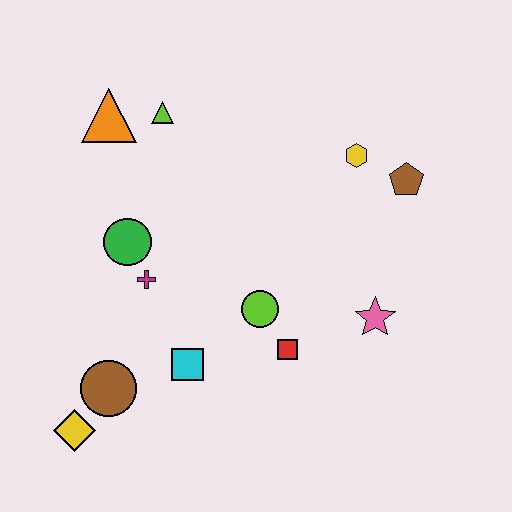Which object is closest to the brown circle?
The yellow diamond is closest to the brown circle.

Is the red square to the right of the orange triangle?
Yes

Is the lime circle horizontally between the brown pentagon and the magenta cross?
Yes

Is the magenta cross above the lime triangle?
No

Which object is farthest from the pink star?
The orange triangle is farthest from the pink star.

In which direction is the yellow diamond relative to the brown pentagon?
The yellow diamond is to the left of the brown pentagon.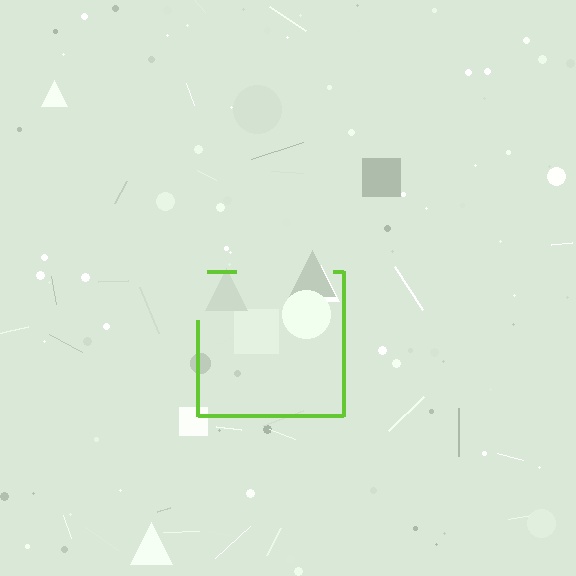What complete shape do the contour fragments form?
The contour fragments form a square.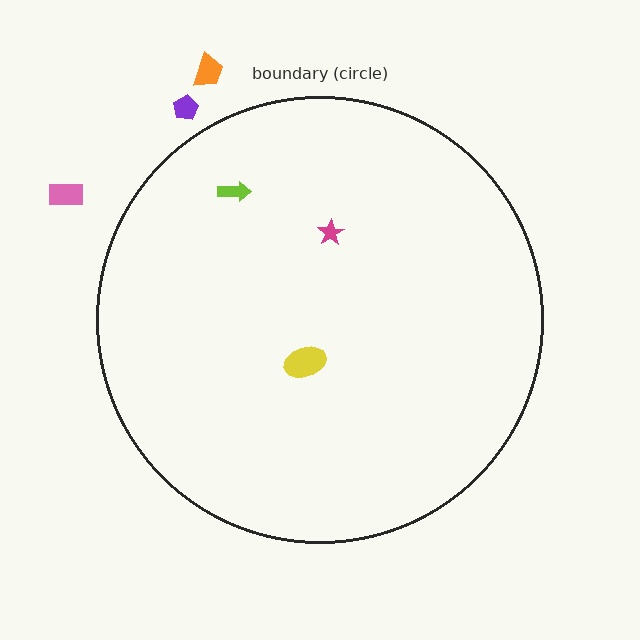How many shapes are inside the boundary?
3 inside, 3 outside.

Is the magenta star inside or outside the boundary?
Inside.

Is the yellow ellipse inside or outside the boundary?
Inside.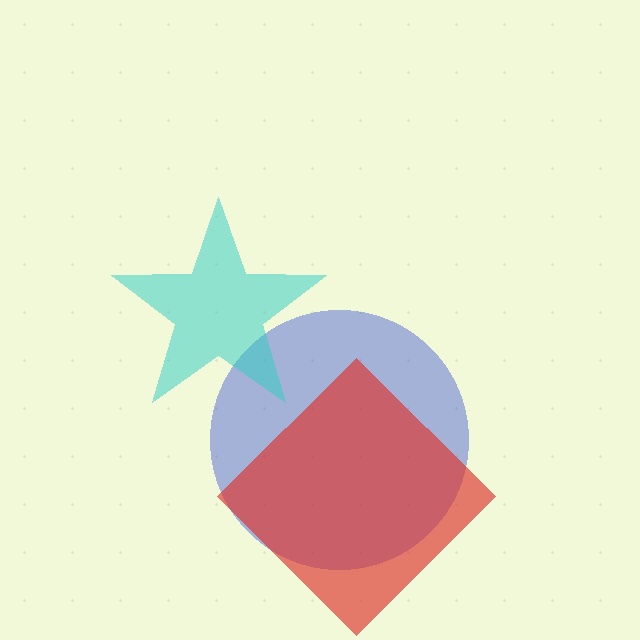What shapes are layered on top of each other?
The layered shapes are: a blue circle, a cyan star, a red diamond.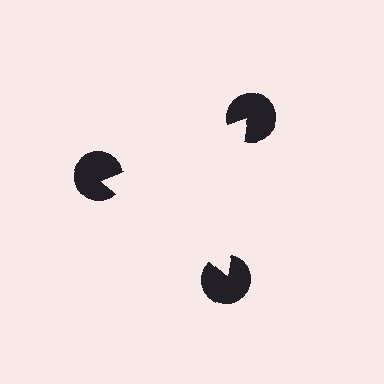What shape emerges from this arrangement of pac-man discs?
An illusory triangle — its edges are inferred from the aligned wedge cuts in the pac-man discs, not physically drawn.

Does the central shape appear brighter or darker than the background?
It typically appears slightly brighter than the background, even though no actual brightness change is drawn.